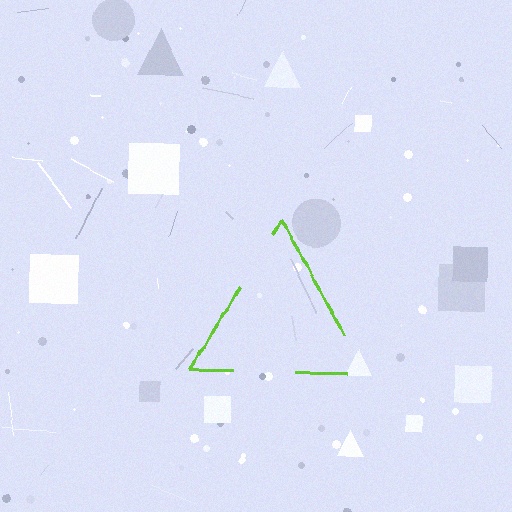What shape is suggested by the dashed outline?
The dashed outline suggests a triangle.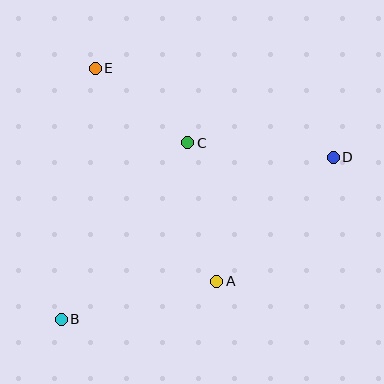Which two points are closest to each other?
Points C and E are closest to each other.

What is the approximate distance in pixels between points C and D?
The distance between C and D is approximately 146 pixels.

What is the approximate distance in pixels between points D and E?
The distance between D and E is approximately 254 pixels.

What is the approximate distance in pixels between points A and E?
The distance between A and E is approximately 245 pixels.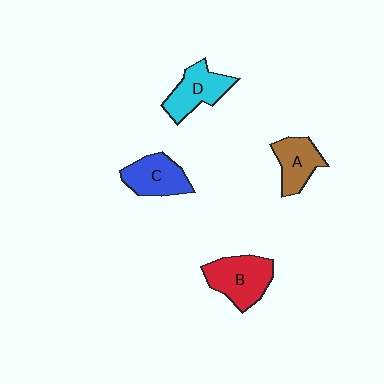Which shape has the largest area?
Shape B (red).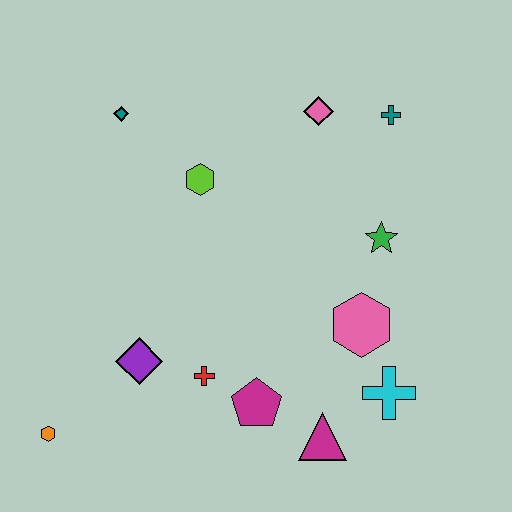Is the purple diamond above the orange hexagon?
Yes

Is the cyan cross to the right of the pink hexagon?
Yes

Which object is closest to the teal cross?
The pink diamond is closest to the teal cross.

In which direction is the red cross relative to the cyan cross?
The red cross is to the left of the cyan cross.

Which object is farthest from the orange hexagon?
The teal cross is farthest from the orange hexagon.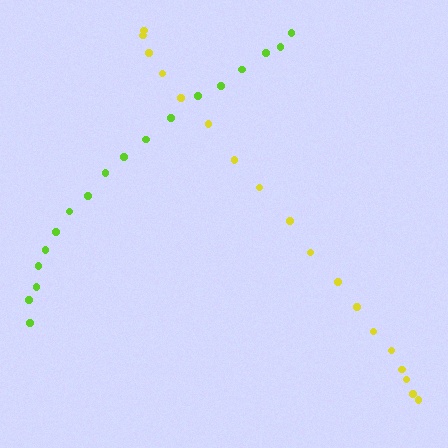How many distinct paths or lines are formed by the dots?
There are 2 distinct paths.